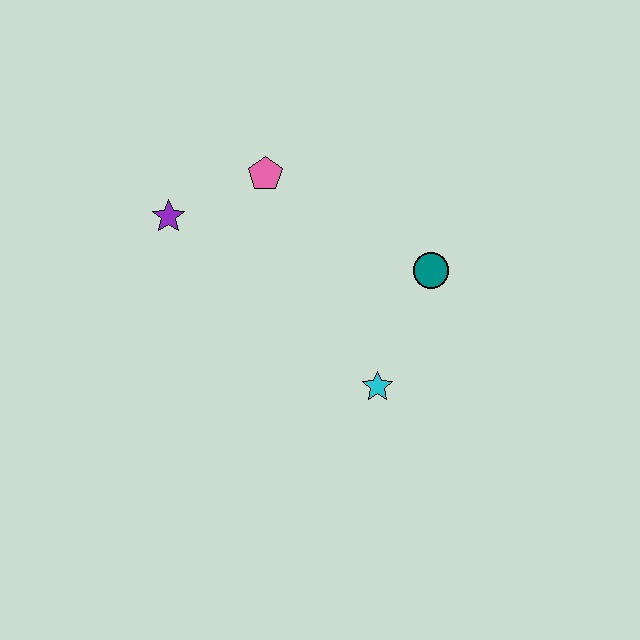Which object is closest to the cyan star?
The teal circle is closest to the cyan star.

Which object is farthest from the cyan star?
The purple star is farthest from the cyan star.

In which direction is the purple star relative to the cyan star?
The purple star is to the left of the cyan star.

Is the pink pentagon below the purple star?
No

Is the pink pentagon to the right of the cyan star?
No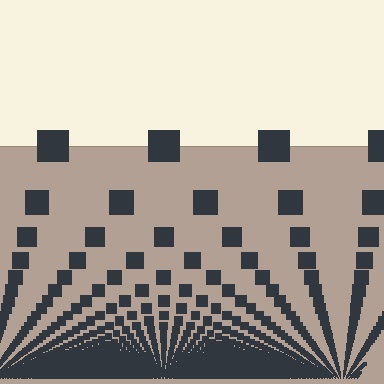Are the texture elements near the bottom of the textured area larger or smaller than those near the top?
Smaller. The gradient is inverted — elements near the bottom are smaller and denser.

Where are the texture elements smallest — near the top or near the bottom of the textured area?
Near the bottom.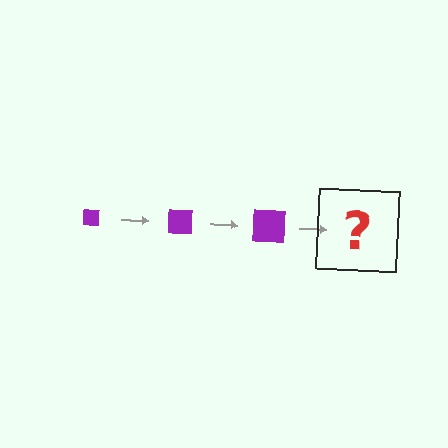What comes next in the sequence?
The next element should be a purple square, larger than the previous one.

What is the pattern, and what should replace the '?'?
The pattern is that the square gets progressively larger each step. The '?' should be a purple square, larger than the previous one.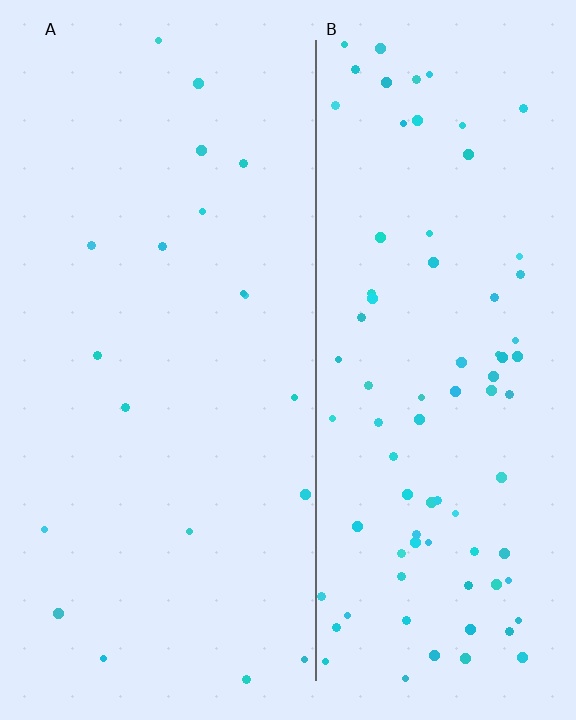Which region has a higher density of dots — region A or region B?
B (the right).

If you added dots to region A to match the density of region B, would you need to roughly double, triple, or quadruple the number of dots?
Approximately quadruple.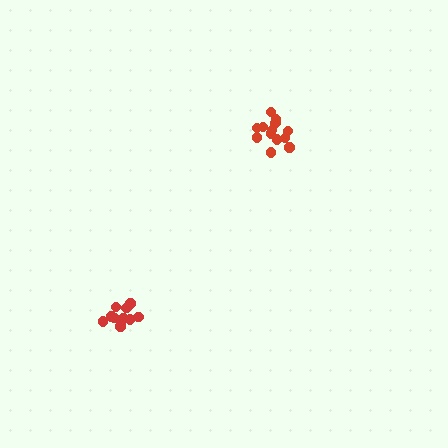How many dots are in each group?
Group 1: 10 dots, Group 2: 13 dots (23 total).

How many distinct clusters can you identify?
There are 2 distinct clusters.